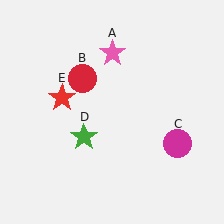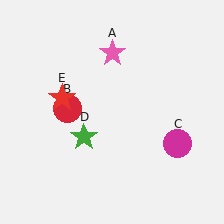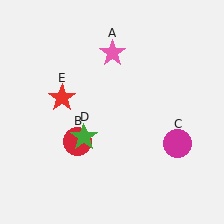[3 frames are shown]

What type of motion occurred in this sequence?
The red circle (object B) rotated counterclockwise around the center of the scene.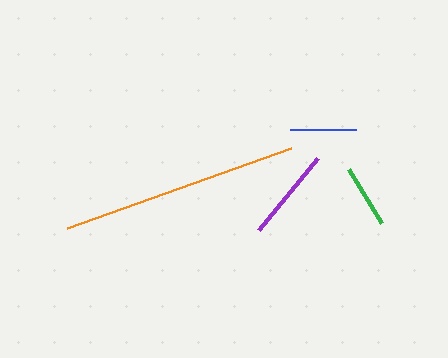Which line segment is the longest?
The orange line is the longest at approximately 238 pixels.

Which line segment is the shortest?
The green line is the shortest at approximately 64 pixels.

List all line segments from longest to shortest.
From longest to shortest: orange, purple, blue, green.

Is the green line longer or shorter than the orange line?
The orange line is longer than the green line.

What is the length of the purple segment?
The purple segment is approximately 93 pixels long.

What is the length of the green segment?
The green segment is approximately 64 pixels long.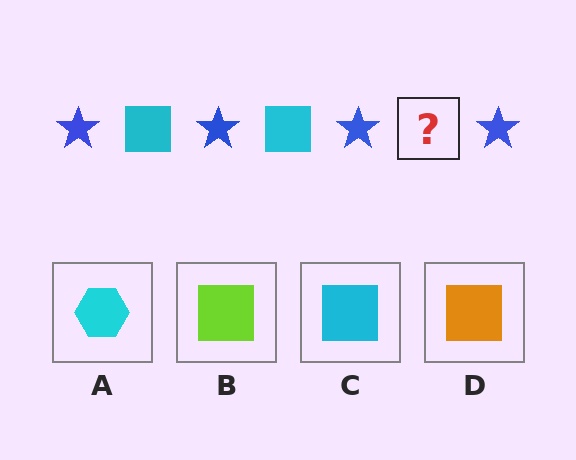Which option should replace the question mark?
Option C.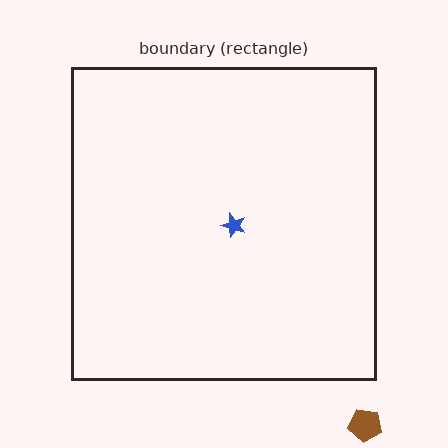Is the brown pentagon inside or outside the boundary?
Outside.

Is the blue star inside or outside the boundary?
Inside.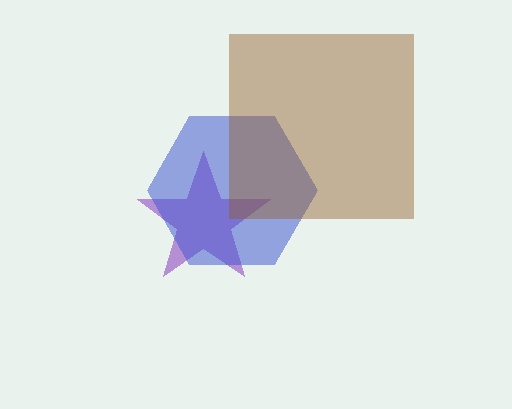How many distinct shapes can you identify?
There are 3 distinct shapes: a purple star, a blue hexagon, a brown square.